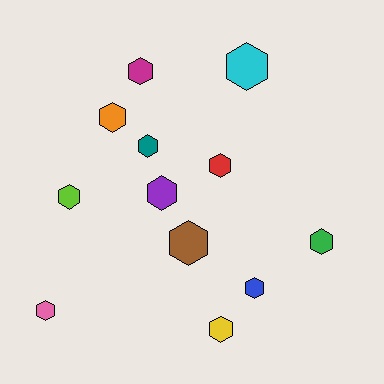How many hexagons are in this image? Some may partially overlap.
There are 12 hexagons.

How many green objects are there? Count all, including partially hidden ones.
There is 1 green object.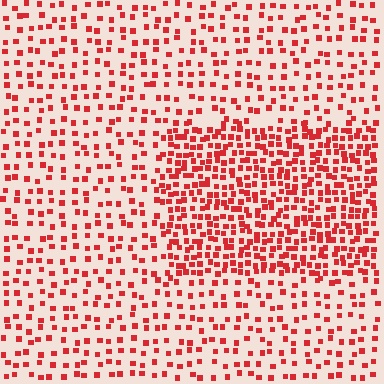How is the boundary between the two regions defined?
The boundary is defined by a change in element density (approximately 2.1x ratio). All elements are the same color, size, and shape.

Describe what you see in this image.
The image contains small red elements arranged at two different densities. A rectangle-shaped region is visible where the elements are more densely packed than the surrounding area.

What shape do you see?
I see a rectangle.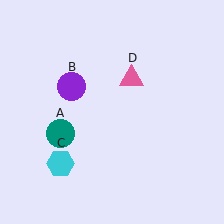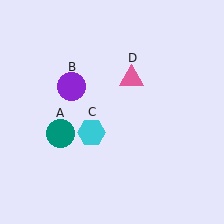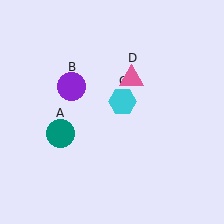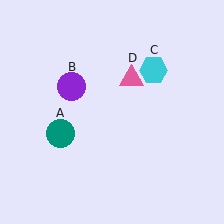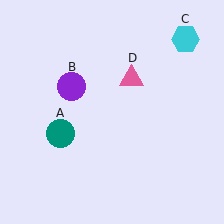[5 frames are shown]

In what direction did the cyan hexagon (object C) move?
The cyan hexagon (object C) moved up and to the right.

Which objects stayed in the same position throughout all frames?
Teal circle (object A) and purple circle (object B) and pink triangle (object D) remained stationary.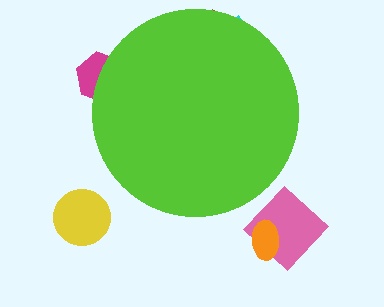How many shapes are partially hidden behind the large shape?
3 shapes are partially hidden.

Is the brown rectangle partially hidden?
Yes, the brown rectangle is partially hidden behind the lime circle.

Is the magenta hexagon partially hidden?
Yes, the magenta hexagon is partially hidden behind the lime circle.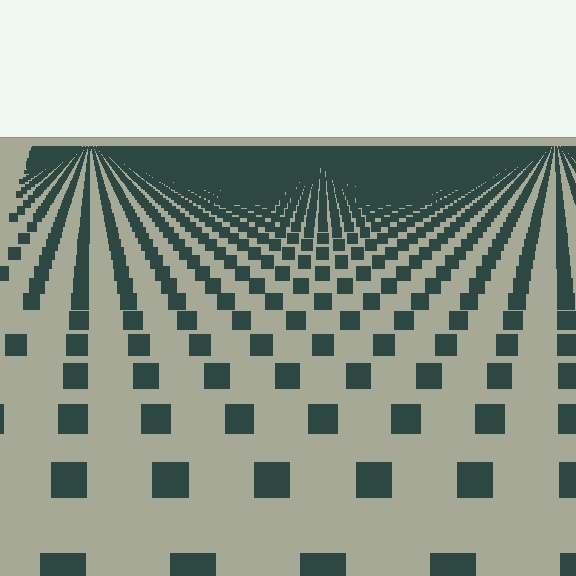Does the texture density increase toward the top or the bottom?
Density increases toward the top.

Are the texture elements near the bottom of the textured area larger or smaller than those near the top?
Larger. Near the bottom, elements are closer to the viewer and appear at a bigger on-screen size.